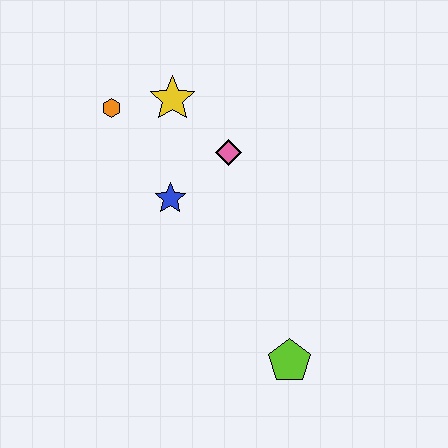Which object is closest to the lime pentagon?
The blue star is closest to the lime pentagon.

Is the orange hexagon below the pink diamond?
No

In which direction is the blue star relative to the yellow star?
The blue star is below the yellow star.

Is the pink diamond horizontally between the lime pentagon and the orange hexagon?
Yes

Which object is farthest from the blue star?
The lime pentagon is farthest from the blue star.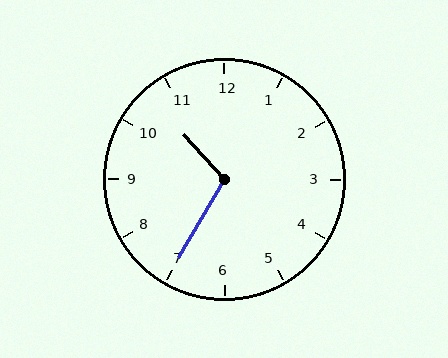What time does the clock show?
10:35.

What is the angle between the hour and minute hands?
Approximately 108 degrees.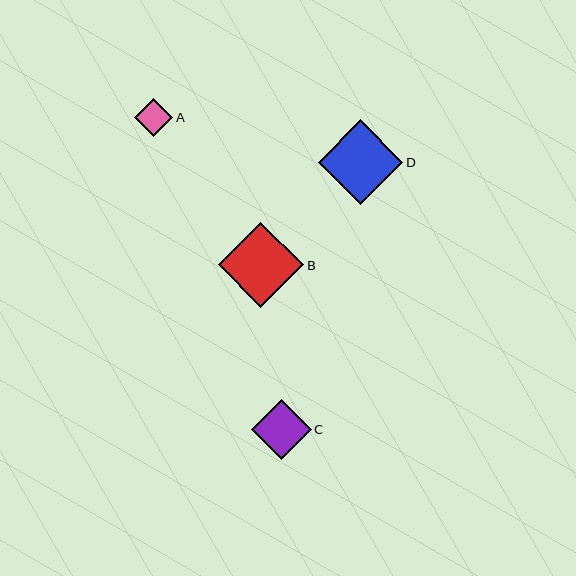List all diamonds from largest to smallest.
From largest to smallest: B, D, C, A.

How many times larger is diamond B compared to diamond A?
Diamond B is approximately 2.2 times the size of diamond A.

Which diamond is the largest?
Diamond B is the largest with a size of approximately 86 pixels.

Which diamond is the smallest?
Diamond A is the smallest with a size of approximately 39 pixels.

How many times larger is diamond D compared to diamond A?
Diamond D is approximately 2.2 times the size of diamond A.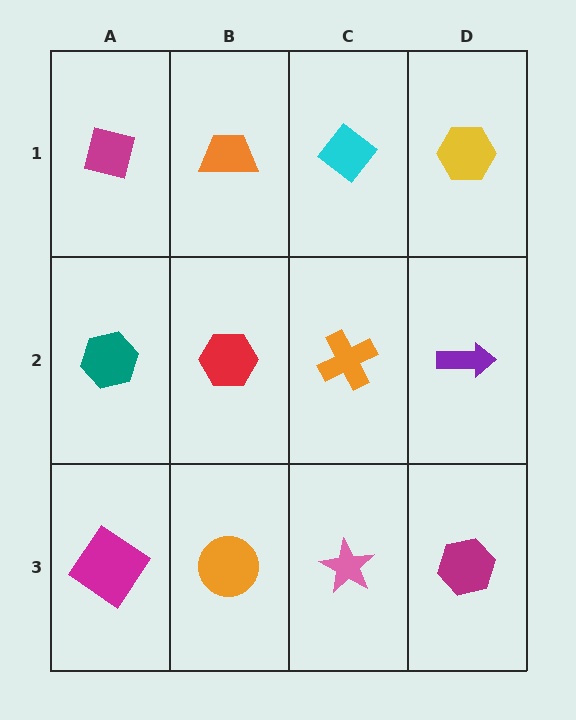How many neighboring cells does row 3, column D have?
2.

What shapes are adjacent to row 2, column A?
A magenta square (row 1, column A), a magenta diamond (row 3, column A), a red hexagon (row 2, column B).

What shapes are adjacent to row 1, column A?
A teal hexagon (row 2, column A), an orange trapezoid (row 1, column B).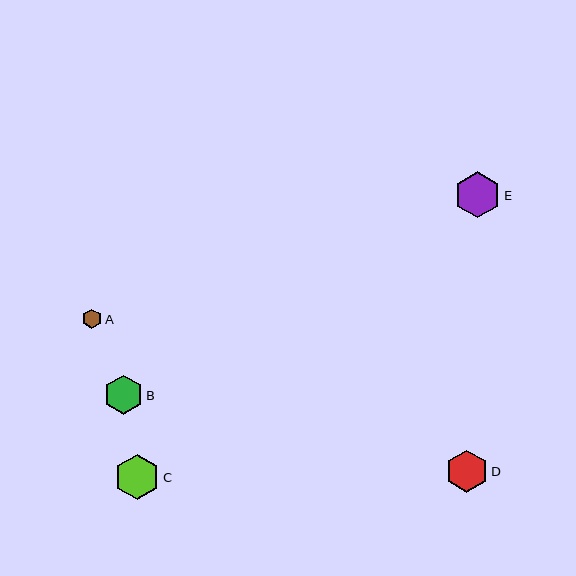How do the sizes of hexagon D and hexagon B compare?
Hexagon D and hexagon B are approximately the same size.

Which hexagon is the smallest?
Hexagon A is the smallest with a size of approximately 19 pixels.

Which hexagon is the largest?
Hexagon E is the largest with a size of approximately 46 pixels.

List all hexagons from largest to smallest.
From largest to smallest: E, C, D, B, A.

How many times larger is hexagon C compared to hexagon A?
Hexagon C is approximately 2.3 times the size of hexagon A.